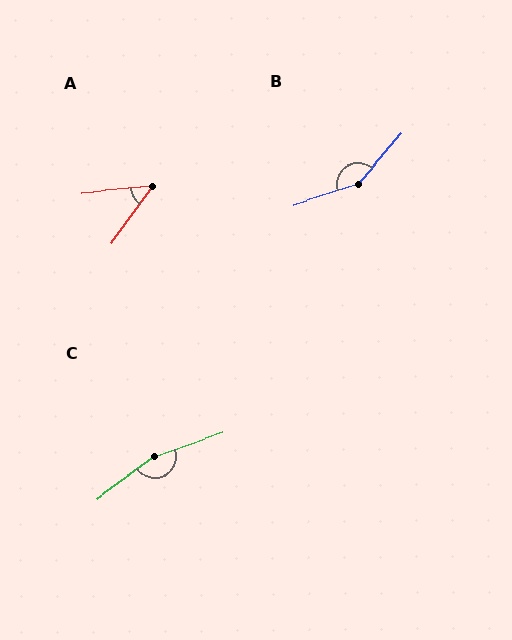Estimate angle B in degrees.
Approximately 148 degrees.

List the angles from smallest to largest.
A (49°), B (148°), C (163°).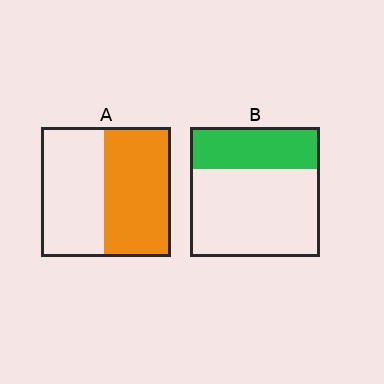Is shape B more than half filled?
No.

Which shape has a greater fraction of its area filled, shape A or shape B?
Shape A.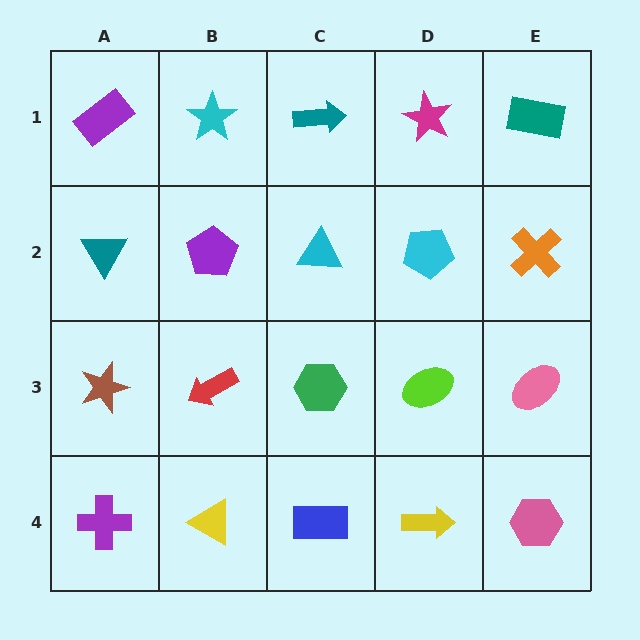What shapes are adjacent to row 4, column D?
A lime ellipse (row 3, column D), a blue rectangle (row 4, column C), a pink hexagon (row 4, column E).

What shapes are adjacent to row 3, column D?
A cyan pentagon (row 2, column D), a yellow arrow (row 4, column D), a green hexagon (row 3, column C), a pink ellipse (row 3, column E).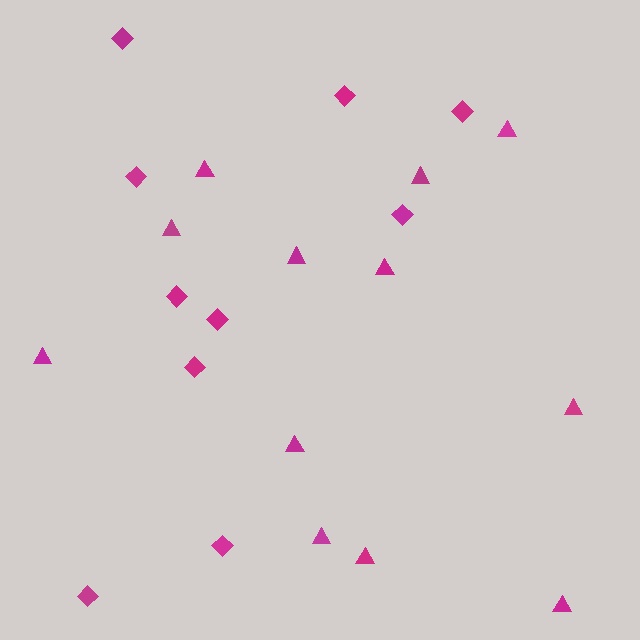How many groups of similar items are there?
There are 2 groups: one group of diamonds (10) and one group of triangles (12).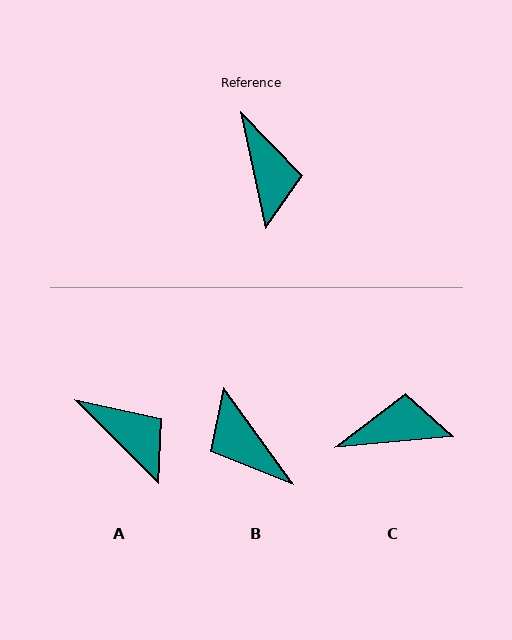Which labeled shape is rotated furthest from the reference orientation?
B, about 156 degrees away.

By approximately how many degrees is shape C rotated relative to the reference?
Approximately 83 degrees counter-clockwise.